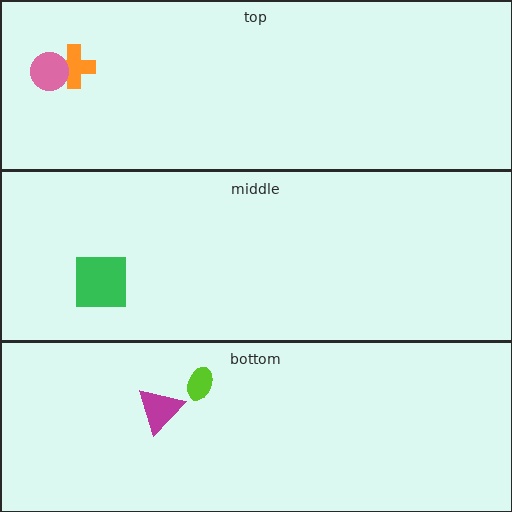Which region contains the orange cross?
The top region.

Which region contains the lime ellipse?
The bottom region.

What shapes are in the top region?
The orange cross, the pink circle.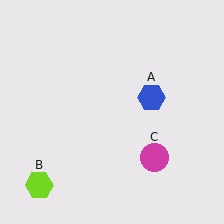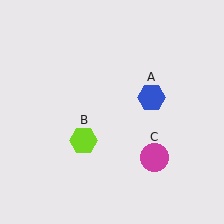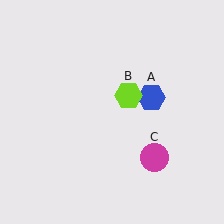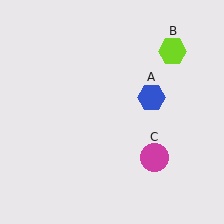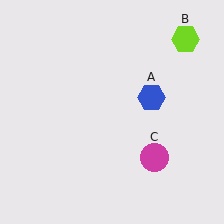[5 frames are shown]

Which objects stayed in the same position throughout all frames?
Blue hexagon (object A) and magenta circle (object C) remained stationary.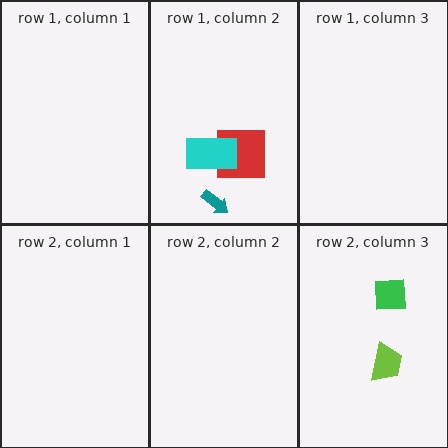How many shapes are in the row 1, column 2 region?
3.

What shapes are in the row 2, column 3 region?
The green square, the lime trapezoid.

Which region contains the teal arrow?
The row 1, column 2 region.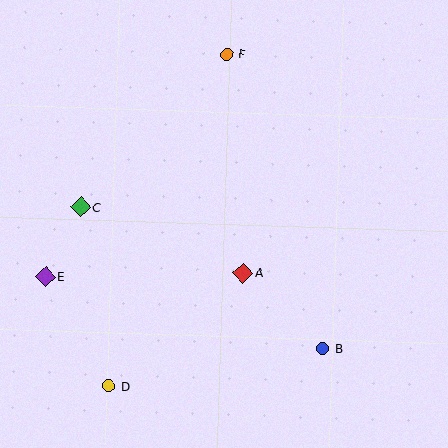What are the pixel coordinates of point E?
Point E is at (45, 277).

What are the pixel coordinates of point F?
Point F is at (227, 54).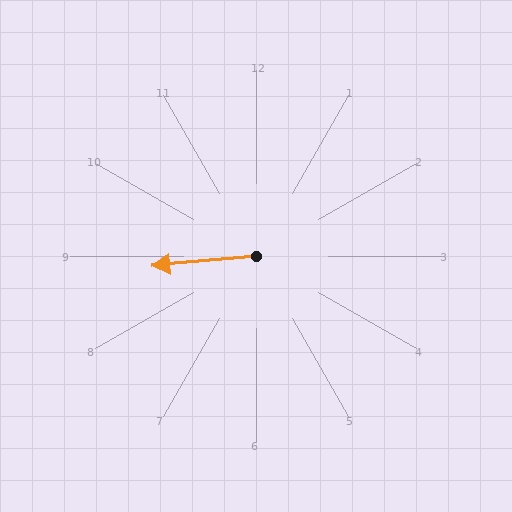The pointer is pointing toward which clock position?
Roughly 9 o'clock.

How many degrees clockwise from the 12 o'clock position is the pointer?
Approximately 265 degrees.